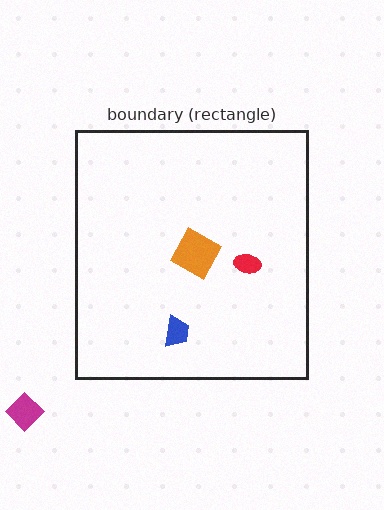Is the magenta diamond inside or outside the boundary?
Outside.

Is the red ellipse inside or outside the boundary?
Inside.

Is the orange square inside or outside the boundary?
Inside.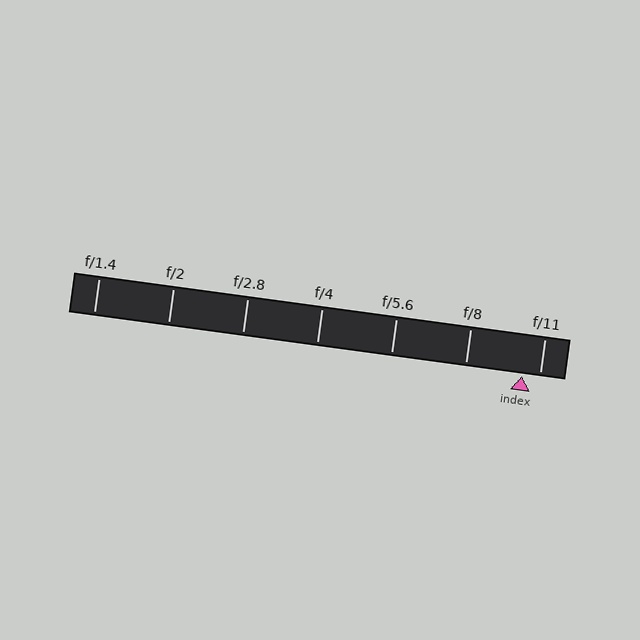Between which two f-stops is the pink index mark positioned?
The index mark is between f/8 and f/11.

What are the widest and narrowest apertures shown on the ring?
The widest aperture shown is f/1.4 and the narrowest is f/11.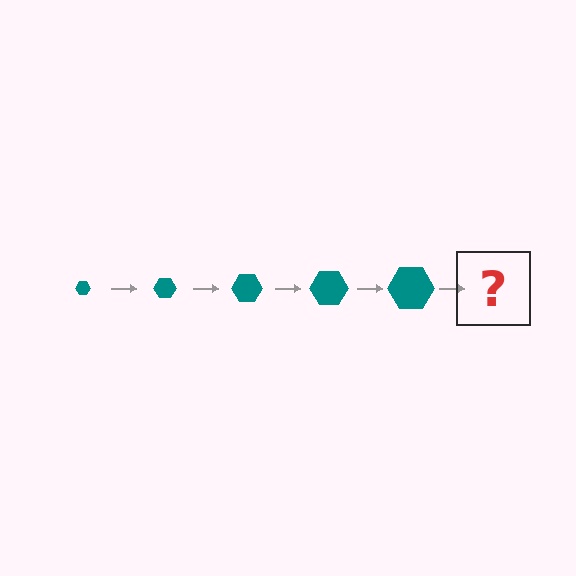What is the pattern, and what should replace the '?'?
The pattern is that the hexagon gets progressively larger each step. The '?' should be a teal hexagon, larger than the previous one.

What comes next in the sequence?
The next element should be a teal hexagon, larger than the previous one.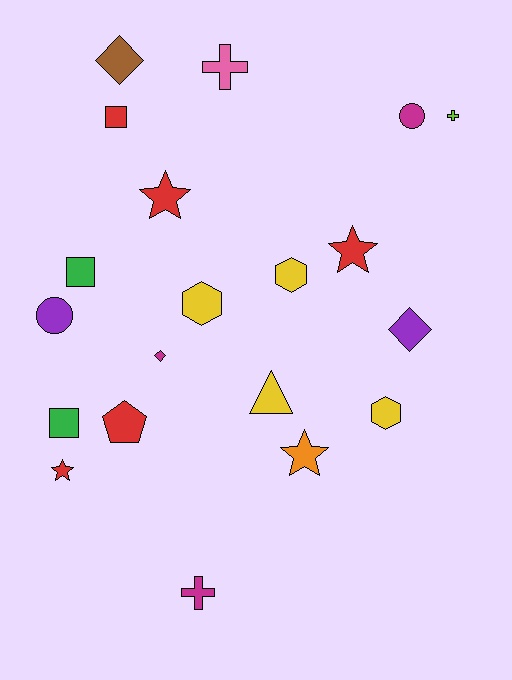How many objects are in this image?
There are 20 objects.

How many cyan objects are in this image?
There are no cyan objects.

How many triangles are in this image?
There is 1 triangle.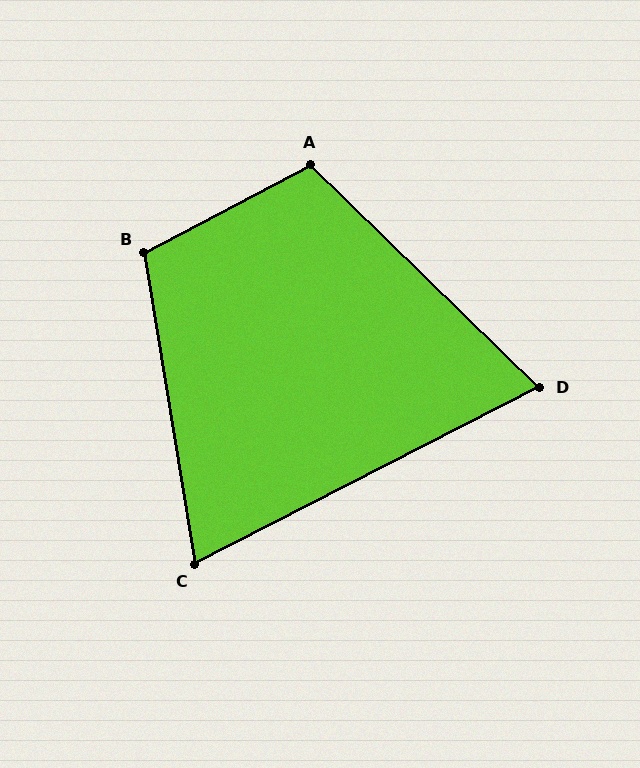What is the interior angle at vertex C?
Approximately 72 degrees (acute).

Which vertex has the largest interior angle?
B, at approximately 109 degrees.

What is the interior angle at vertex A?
Approximately 108 degrees (obtuse).